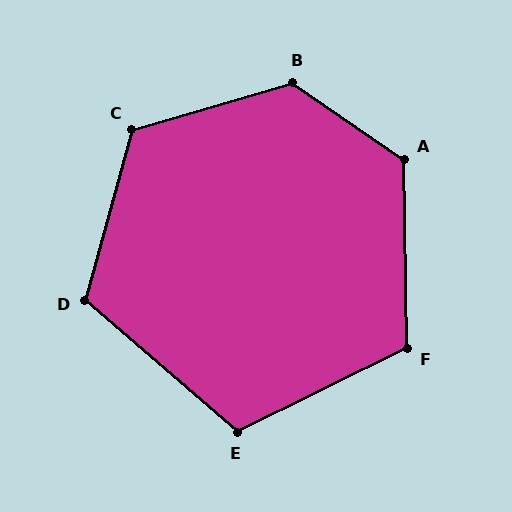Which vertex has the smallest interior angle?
E, at approximately 113 degrees.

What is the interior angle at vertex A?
Approximately 125 degrees (obtuse).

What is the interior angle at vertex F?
Approximately 116 degrees (obtuse).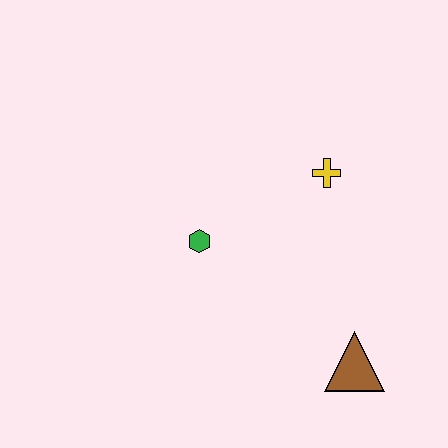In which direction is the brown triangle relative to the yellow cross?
The brown triangle is below the yellow cross.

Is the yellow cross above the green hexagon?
Yes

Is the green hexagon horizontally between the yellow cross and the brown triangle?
No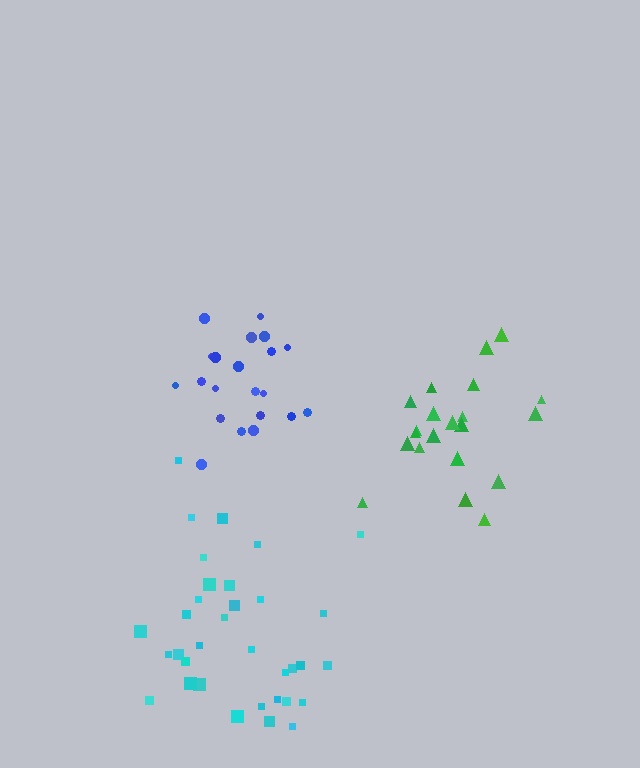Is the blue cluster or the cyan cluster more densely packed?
Blue.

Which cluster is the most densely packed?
Blue.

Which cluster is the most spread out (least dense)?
Green.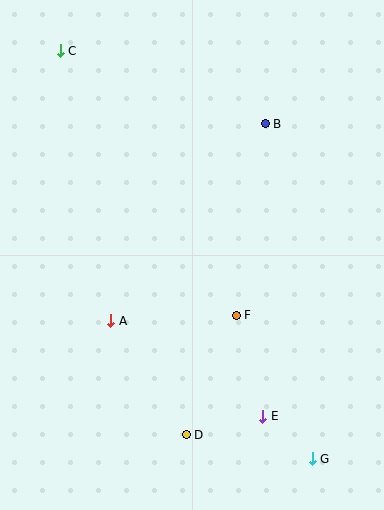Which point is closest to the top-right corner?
Point B is closest to the top-right corner.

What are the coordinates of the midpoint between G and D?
The midpoint between G and D is at (249, 447).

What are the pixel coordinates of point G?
Point G is at (312, 459).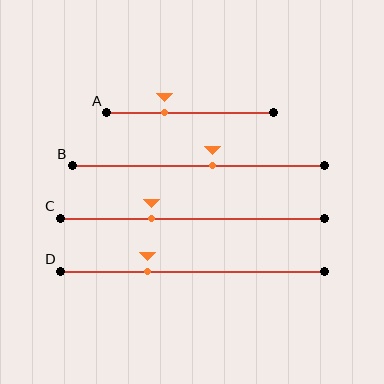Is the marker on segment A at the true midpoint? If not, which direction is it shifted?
No, the marker on segment A is shifted to the left by about 15% of the segment length.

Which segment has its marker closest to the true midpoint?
Segment B has its marker closest to the true midpoint.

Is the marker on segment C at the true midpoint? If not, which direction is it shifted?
No, the marker on segment C is shifted to the left by about 15% of the segment length.